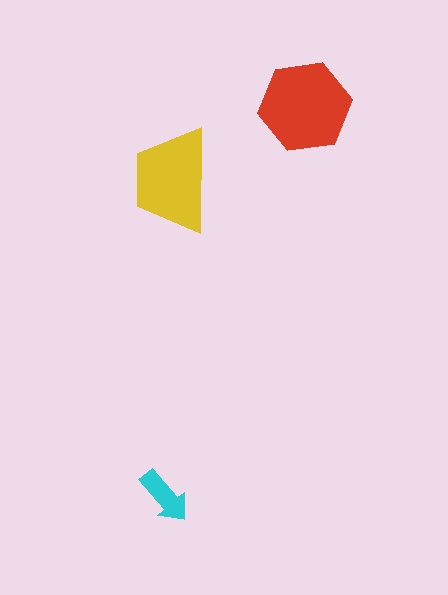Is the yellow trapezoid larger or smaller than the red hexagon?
Smaller.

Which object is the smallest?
The cyan arrow.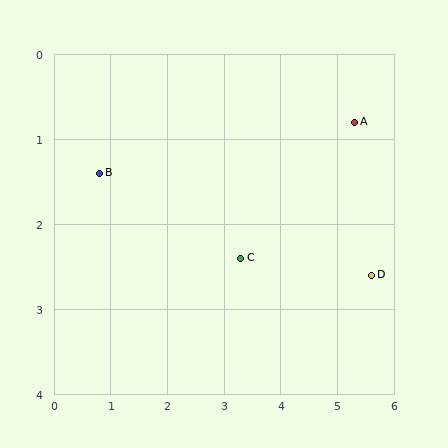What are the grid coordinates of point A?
Point A is at approximately (5.3, 0.8).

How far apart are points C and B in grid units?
Points C and B are about 2.7 grid units apart.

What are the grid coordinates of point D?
Point D is at approximately (5.6, 2.6).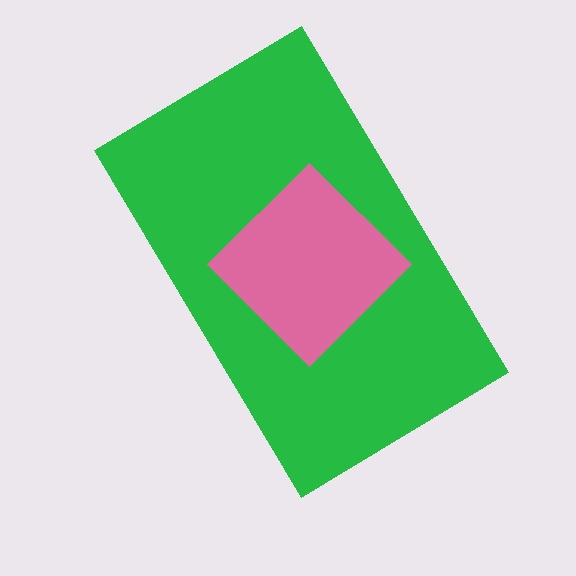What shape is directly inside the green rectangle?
The pink diamond.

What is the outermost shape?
The green rectangle.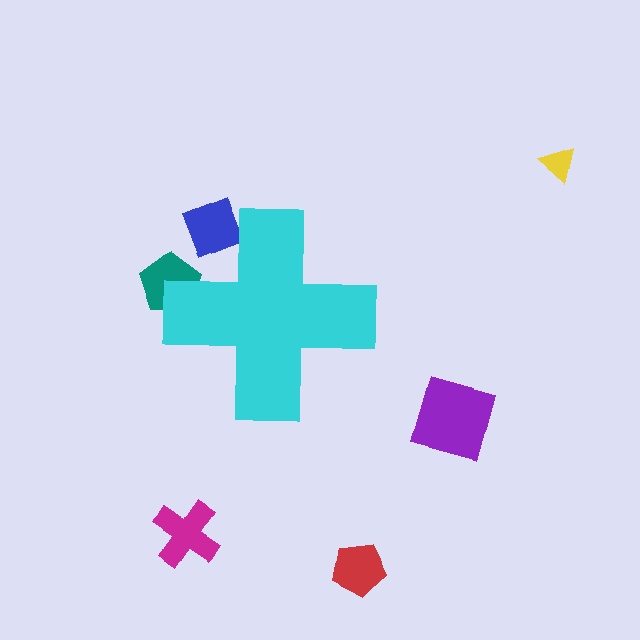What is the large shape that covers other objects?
A cyan cross.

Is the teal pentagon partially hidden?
Yes, the teal pentagon is partially hidden behind the cyan cross.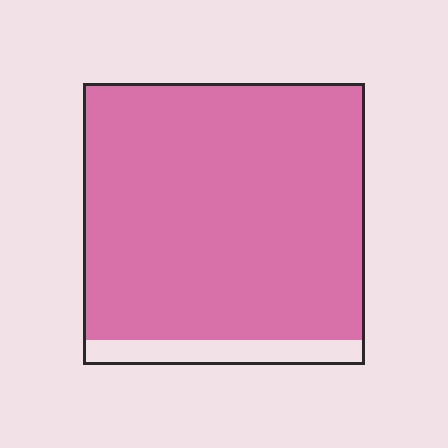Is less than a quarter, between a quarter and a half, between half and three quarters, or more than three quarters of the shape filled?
More than three quarters.